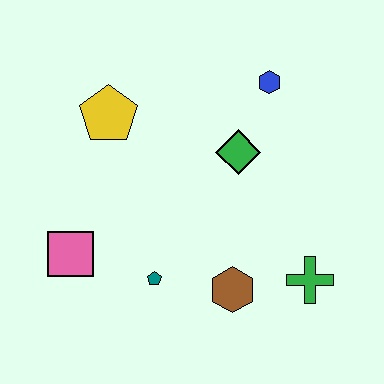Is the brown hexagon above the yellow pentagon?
No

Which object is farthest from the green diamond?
The pink square is farthest from the green diamond.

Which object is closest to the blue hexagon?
The green diamond is closest to the blue hexagon.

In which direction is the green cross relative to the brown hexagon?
The green cross is to the right of the brown hexagon.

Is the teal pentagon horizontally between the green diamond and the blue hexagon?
No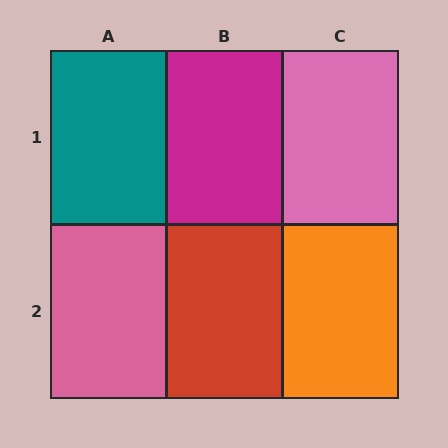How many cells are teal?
1 cell is teal.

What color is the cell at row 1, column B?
Magenta.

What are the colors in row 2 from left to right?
Pink, red, orange.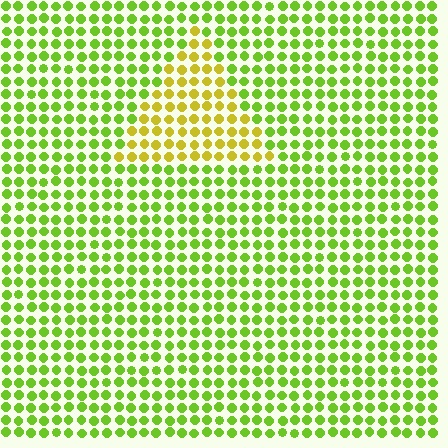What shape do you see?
I see a triangle.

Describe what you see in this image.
The image is filled with small lime elements in a uniform arrangement. A triangle-shaped region is visible where the elements are tinted to a slightly different hue, forming a subtle color boundary.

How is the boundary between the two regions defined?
The boundary is defined purely by a slight shift in hue (about 38 degrees). Spacing, size, and orientation are identical on both sides.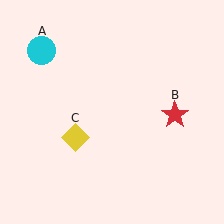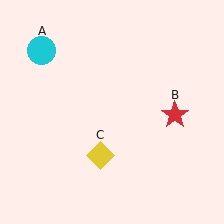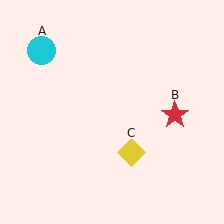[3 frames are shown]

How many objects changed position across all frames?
1 object changed position: yellow diamond (object C).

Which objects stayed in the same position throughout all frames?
Cyan circle (object A) and red star (object B) remained stationary.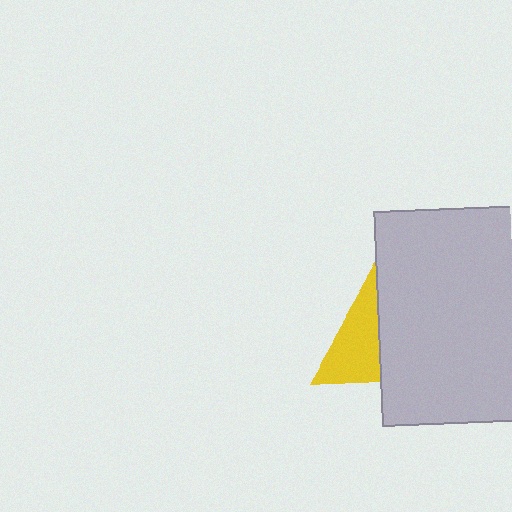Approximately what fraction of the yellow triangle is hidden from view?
Roughly 49% of the yellow triangle is hidden behind the light gray rectangle.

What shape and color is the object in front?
The object in front is a light gray rectangle.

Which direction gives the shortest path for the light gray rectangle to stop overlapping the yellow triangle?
Moving right gives the shortest separation.